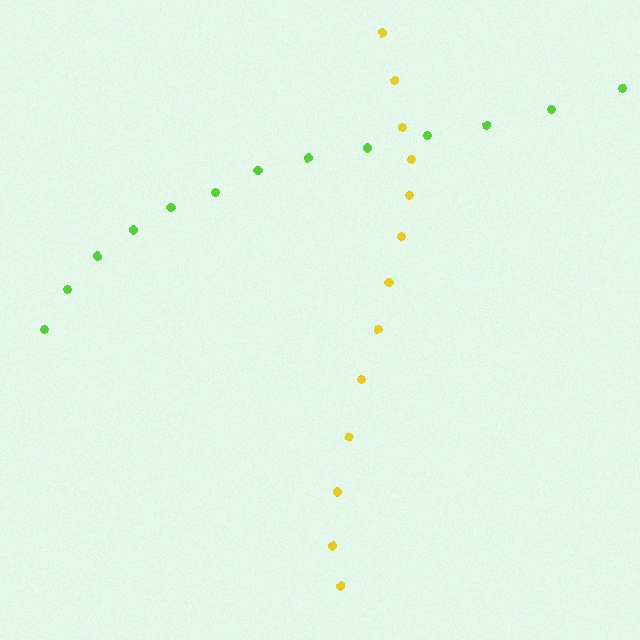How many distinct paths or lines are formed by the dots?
There are 2 distinct paths.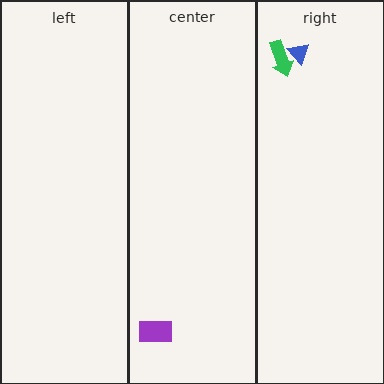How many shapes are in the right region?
2.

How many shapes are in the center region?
1.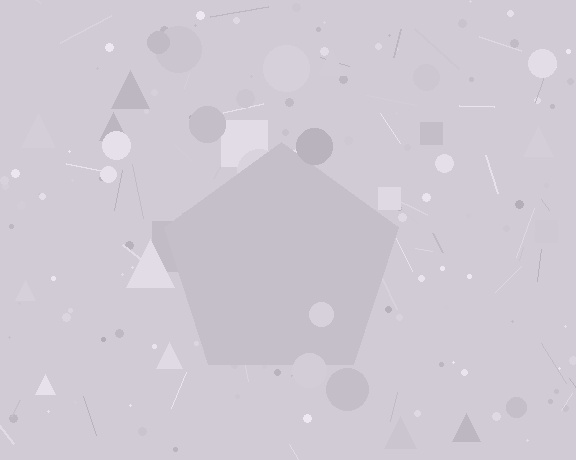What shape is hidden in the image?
A pentagon is hidden in the image.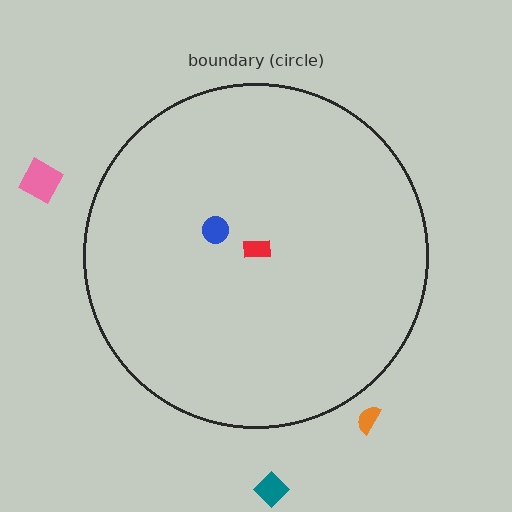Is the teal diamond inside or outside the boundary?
Outside.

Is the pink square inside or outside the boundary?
Outside.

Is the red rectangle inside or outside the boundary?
Inside.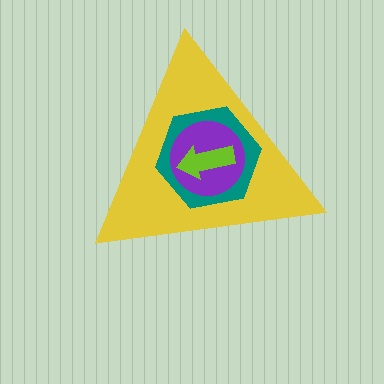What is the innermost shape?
The lime arrow.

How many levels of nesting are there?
4.